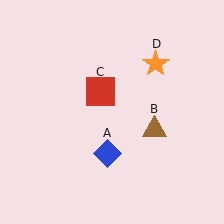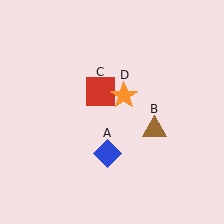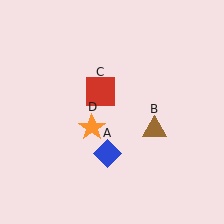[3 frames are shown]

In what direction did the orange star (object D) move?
The orange star (object D) moved down and to the left.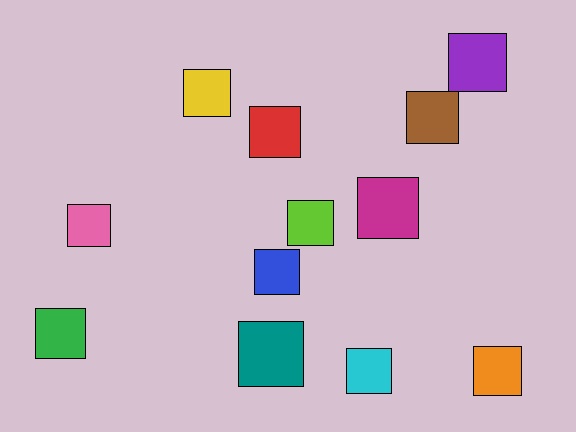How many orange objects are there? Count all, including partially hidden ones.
There is 1 orange object.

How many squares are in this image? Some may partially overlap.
There are 12 squares.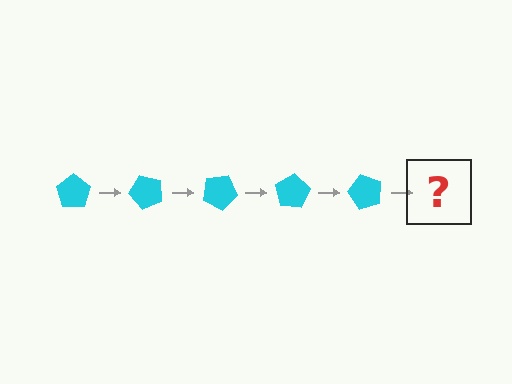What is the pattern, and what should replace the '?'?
The pattern is that the pentagon rotates 50 degrees each step. The '?' should be a cyan pentagon rotated 250 degrees.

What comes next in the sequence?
The next element should be a cyan pentagon rotated 250 degrees.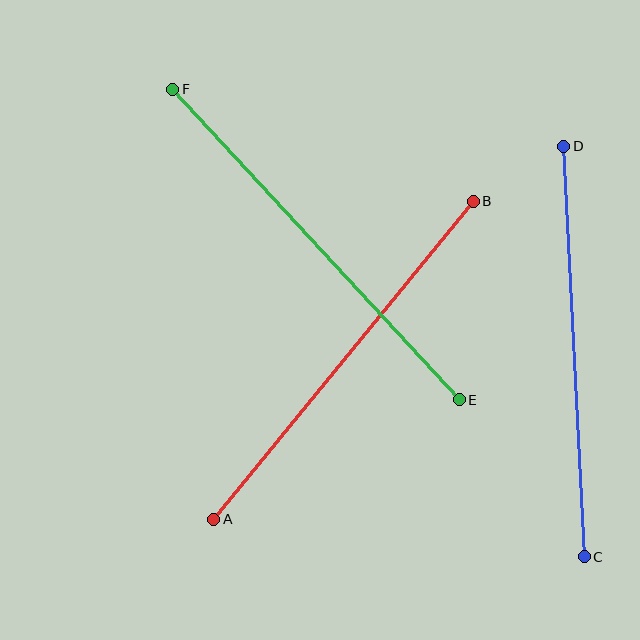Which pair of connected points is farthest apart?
Points E and F are farthest apart.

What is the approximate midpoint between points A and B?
The midpoint is at approximately (344, 360) pixels.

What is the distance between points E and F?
The distance is approximately 422 pixels.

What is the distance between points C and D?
The distance is approximately 411 pixels.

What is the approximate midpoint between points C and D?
The midpoint is at approximately (574, 351) pixels.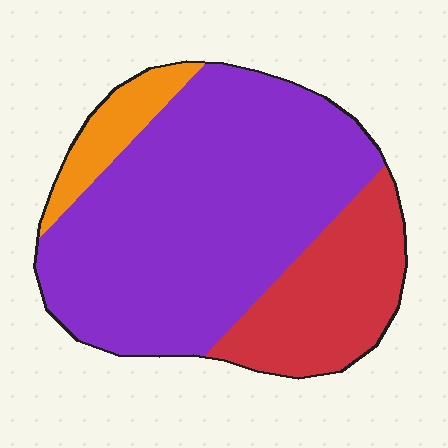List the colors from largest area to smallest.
From largest to smallest: purple, red, orange.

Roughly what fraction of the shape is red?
Red covers about 25% of the shape.